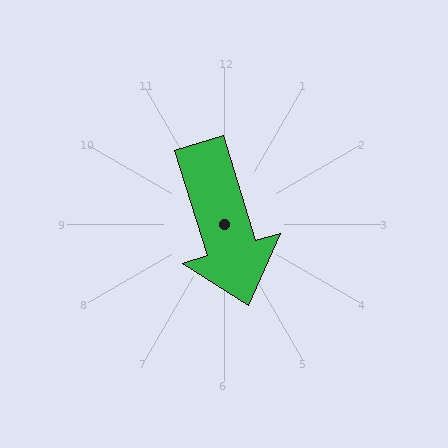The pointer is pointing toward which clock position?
Roughly 5 o'clock.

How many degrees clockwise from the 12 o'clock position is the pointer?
Approximately 163 degrees.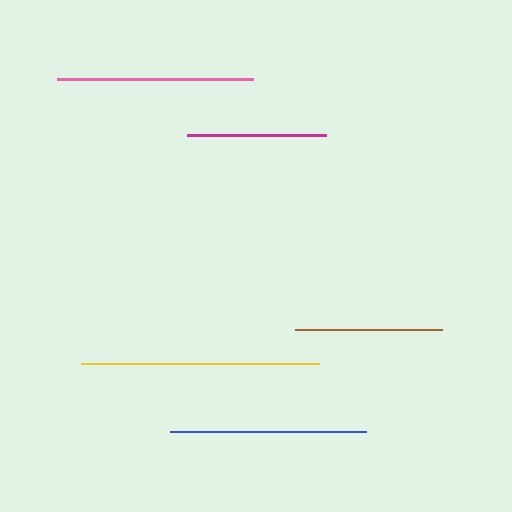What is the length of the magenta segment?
The magenta segment is approximately 138 pixels long.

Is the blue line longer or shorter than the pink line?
The pink line is longer than the blue line.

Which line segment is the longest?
The yellow line is the longest at approximately 239 pixels.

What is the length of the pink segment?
The pink segment is approximately 196 pixels long.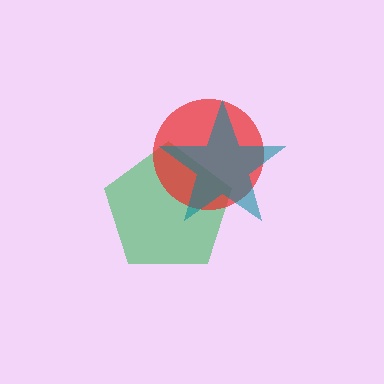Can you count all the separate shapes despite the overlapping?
Yes, there are 3 separate shapes.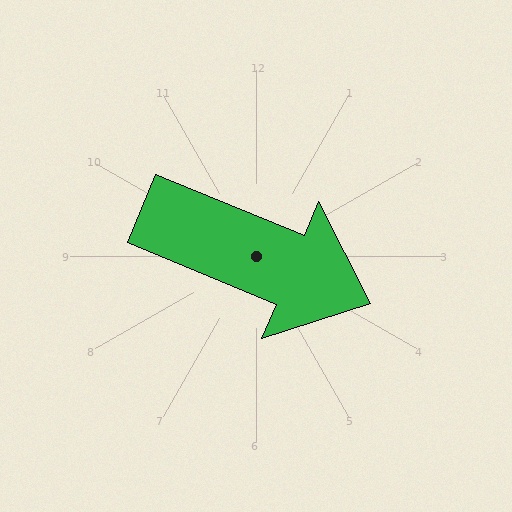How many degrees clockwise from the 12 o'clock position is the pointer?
Approximately 113 degrees.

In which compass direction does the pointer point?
Southeast.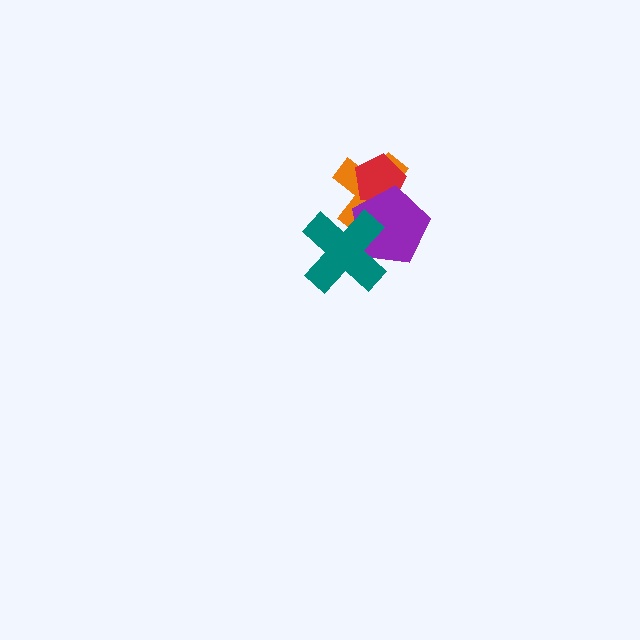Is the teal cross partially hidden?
No, no other shape covers it.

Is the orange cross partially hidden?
Yes, it is partially covered by another shape.